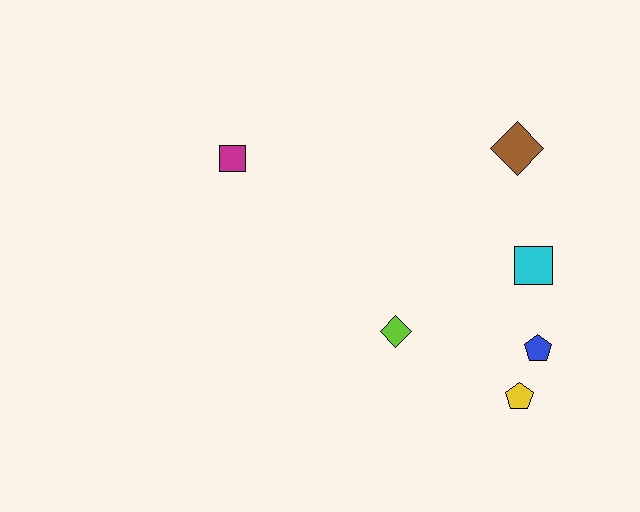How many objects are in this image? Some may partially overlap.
There are 6 objects.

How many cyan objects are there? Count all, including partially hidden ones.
There is 1 cyan object.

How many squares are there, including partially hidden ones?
There are 2 squares.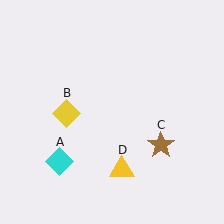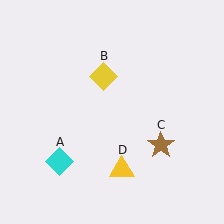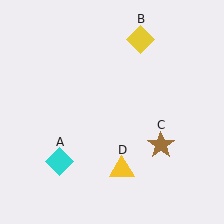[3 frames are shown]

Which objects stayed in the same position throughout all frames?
Cyan diamond (object A) and brown star (object C) and yellow triangle (object D) remained stationary.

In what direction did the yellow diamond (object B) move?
The yellow diamond (object B) moved up and to the right.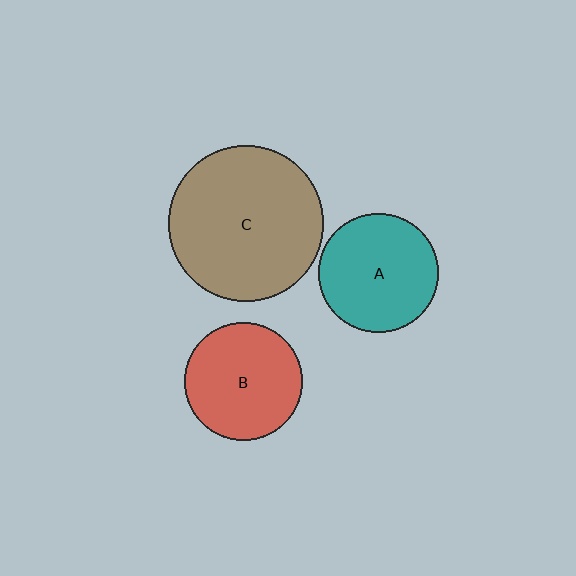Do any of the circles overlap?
No, none of the circles overlap.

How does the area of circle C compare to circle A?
Approximately 1.7 times.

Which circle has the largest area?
Circle C (brown).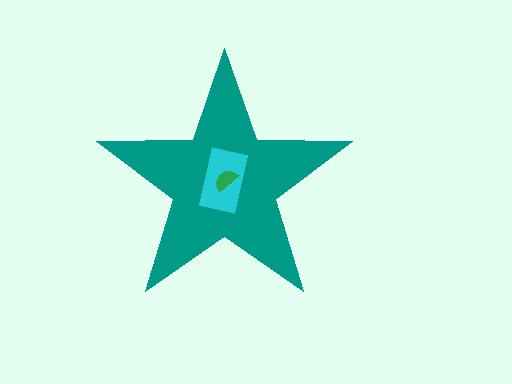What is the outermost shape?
The teal star.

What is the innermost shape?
The green semicircle.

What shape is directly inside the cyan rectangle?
The green semicircle.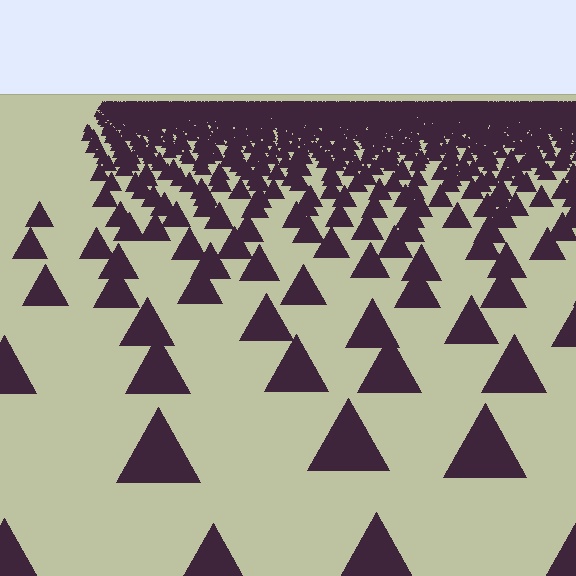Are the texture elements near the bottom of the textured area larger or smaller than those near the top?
Larger. Near the bottom, elements are closer to the viewer and appear at a bigger on-screen size.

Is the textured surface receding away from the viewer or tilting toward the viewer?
The surface is receding away from the viewer. Texture elements get smaller and denser toward the top.